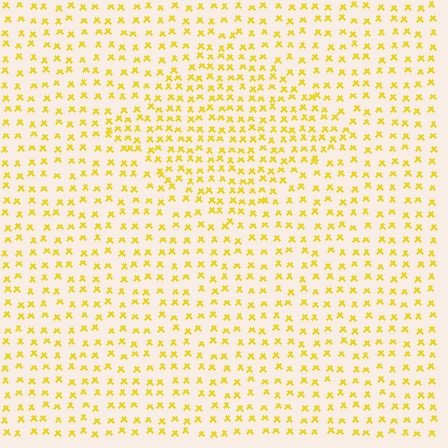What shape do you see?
I see a diamond.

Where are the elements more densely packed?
The elements are more densely packed inside the diamond boundary.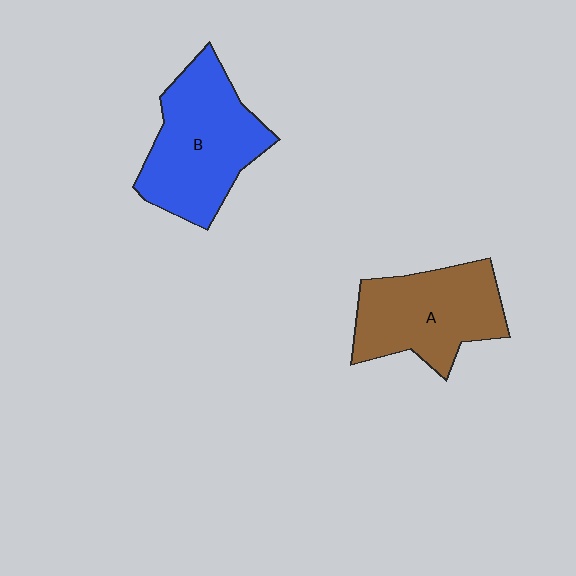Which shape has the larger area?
Shape B (blue).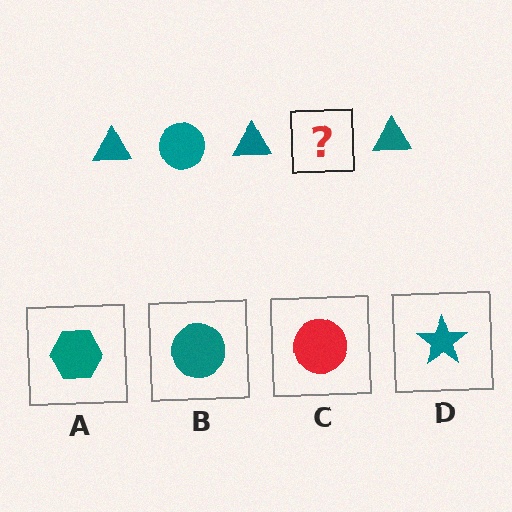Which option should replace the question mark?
Option B.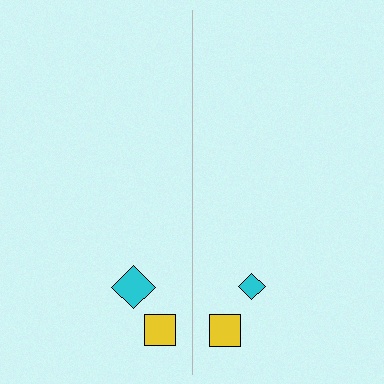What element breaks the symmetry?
The cyan diamond on the right side has a different size than its mirror counterpart.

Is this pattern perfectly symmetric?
No, the pattern is not perfectly symmetric. The cyan diamond on the right side has a different size than its mirror counterpart.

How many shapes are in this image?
There are 4 shapes in this image.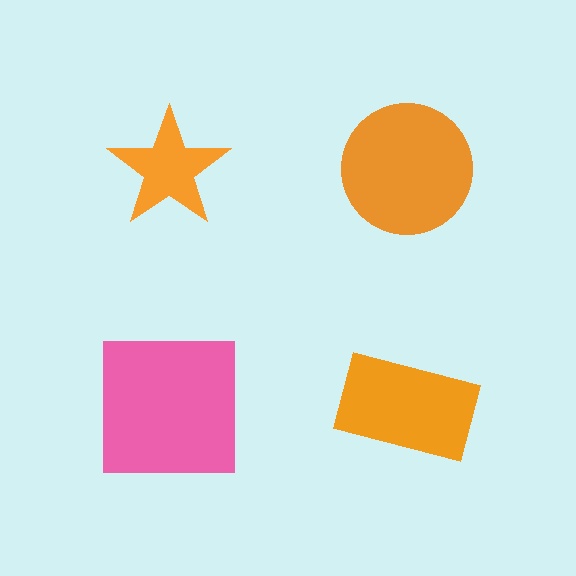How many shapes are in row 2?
2 shapes.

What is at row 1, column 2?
An orange circle.